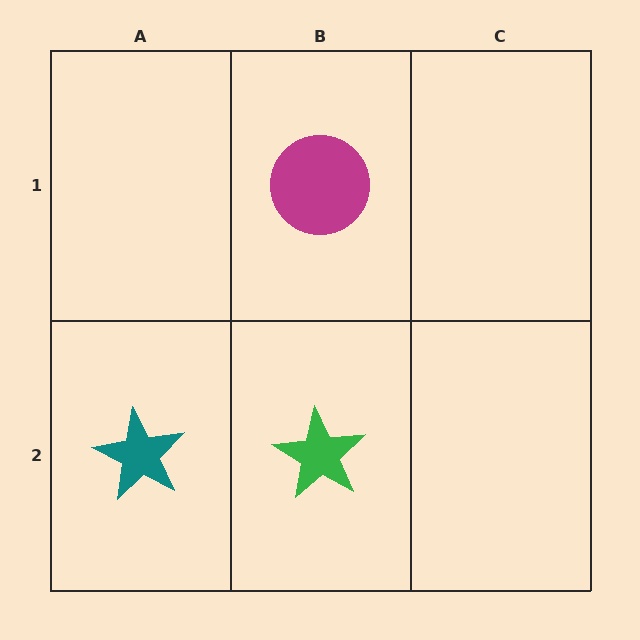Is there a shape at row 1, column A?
No, that cell is empty.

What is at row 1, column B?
A magenta circle.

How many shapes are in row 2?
2 shapes.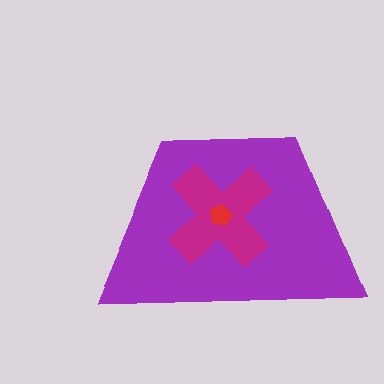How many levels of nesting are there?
3.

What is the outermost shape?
The purple trapezoid.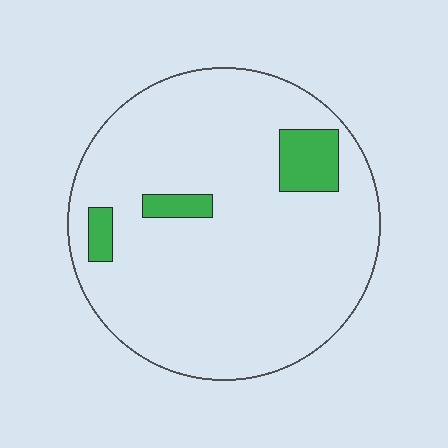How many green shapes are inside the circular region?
3.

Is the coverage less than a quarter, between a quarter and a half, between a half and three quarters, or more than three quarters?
Less than a quarter.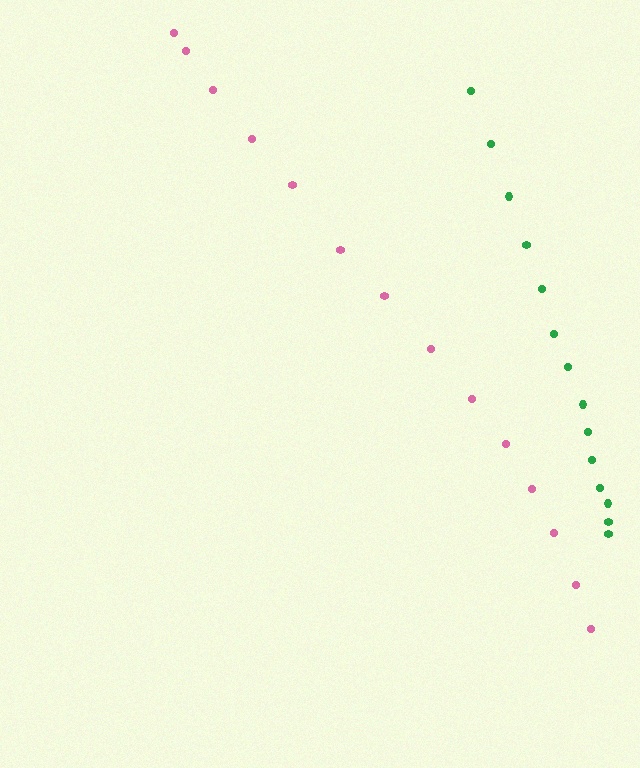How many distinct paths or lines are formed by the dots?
There are 2 distinct paths.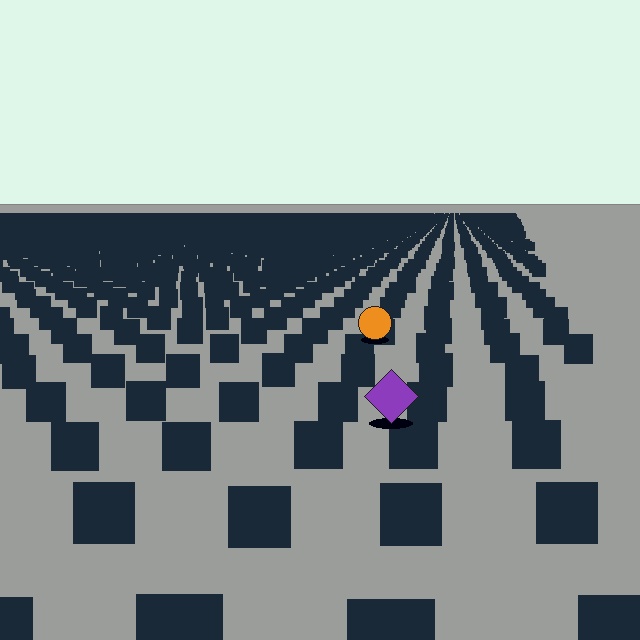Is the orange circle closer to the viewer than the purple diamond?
No. The purple diamond is closer — you can tell from the texture gradient: the ground texture is coarser near it.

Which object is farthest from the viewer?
The orange circle is farthest from the viewer. It appears smaller and the ground texture around it is denser.